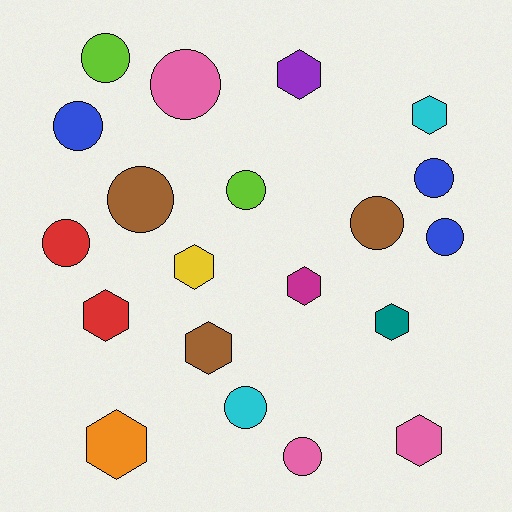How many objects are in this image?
There are 20 objects.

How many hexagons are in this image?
There are 9 hexagons.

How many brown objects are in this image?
There are 3 brown objects.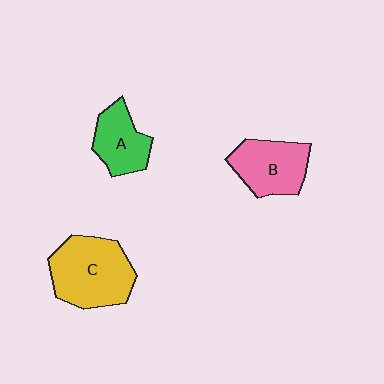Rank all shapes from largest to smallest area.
From largest to smallest: C (yellow), B (pink), A (green).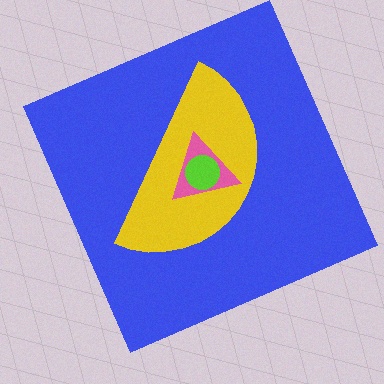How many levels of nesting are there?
4.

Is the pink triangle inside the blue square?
Yes.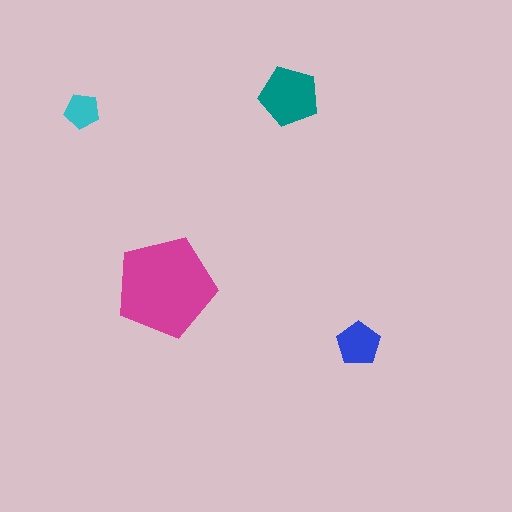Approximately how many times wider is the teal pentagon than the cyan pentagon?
About 1.5 times wider.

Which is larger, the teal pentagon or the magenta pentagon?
The magenta one.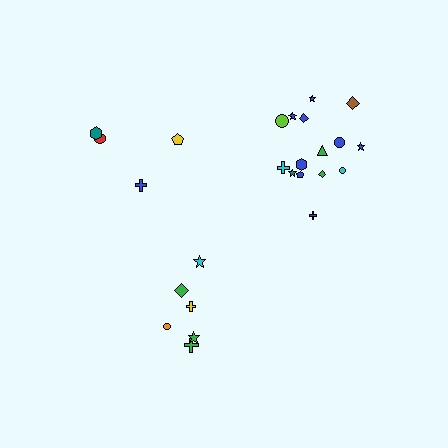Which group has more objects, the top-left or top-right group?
The top-right group.